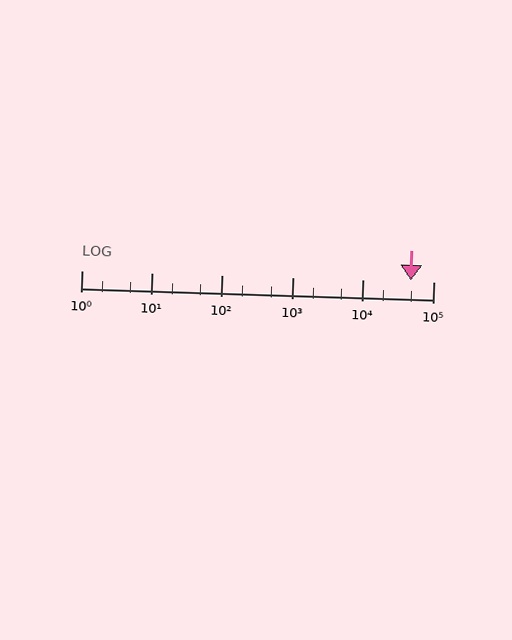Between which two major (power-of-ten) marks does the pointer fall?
The pointer is between 10000 and 100000.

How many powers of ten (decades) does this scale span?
The scale spans 5 decades, from 1 to 100000.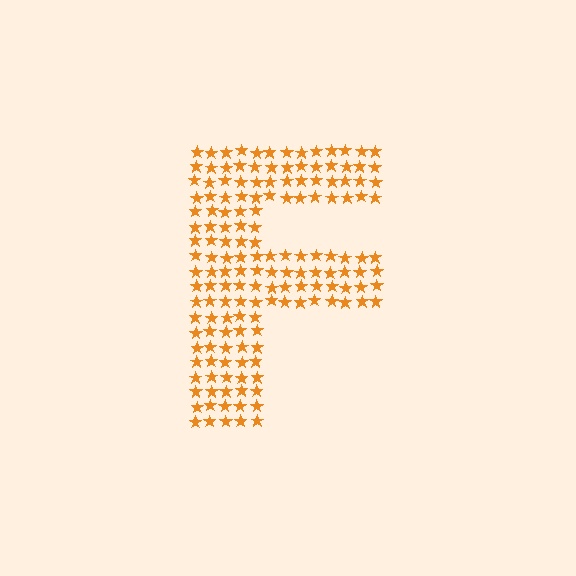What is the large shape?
The large shape is the letter F.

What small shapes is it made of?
It is made of small stars.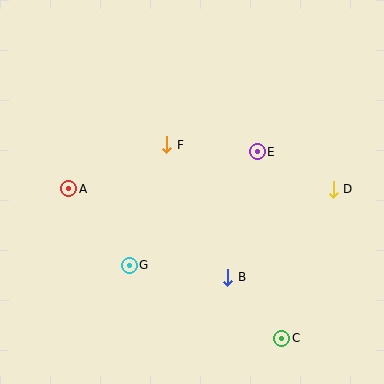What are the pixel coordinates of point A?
Point A is at (69, 189).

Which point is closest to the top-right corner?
Point D is closest to the top-right corner.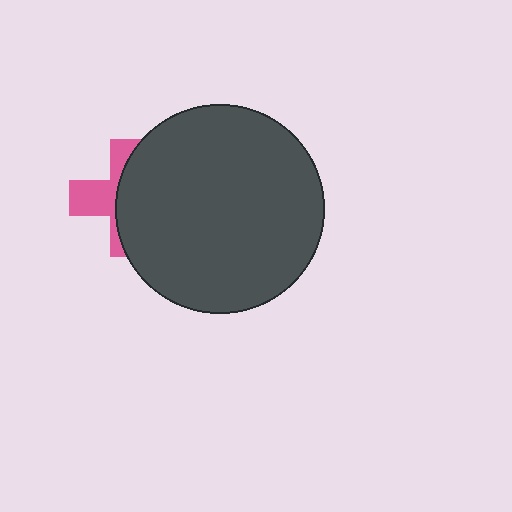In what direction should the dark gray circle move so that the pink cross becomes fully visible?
The dark gray circle should move right. That is the shortest direction to clear the overlap and leave the pink cross fully visible.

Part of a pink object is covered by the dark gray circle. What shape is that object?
It is a cross.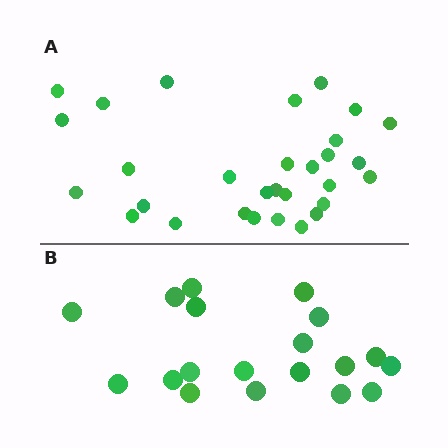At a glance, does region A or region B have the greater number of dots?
Region A (the top region) has more dots.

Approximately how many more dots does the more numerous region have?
Region A has roughly 12 or so more dots than region B.